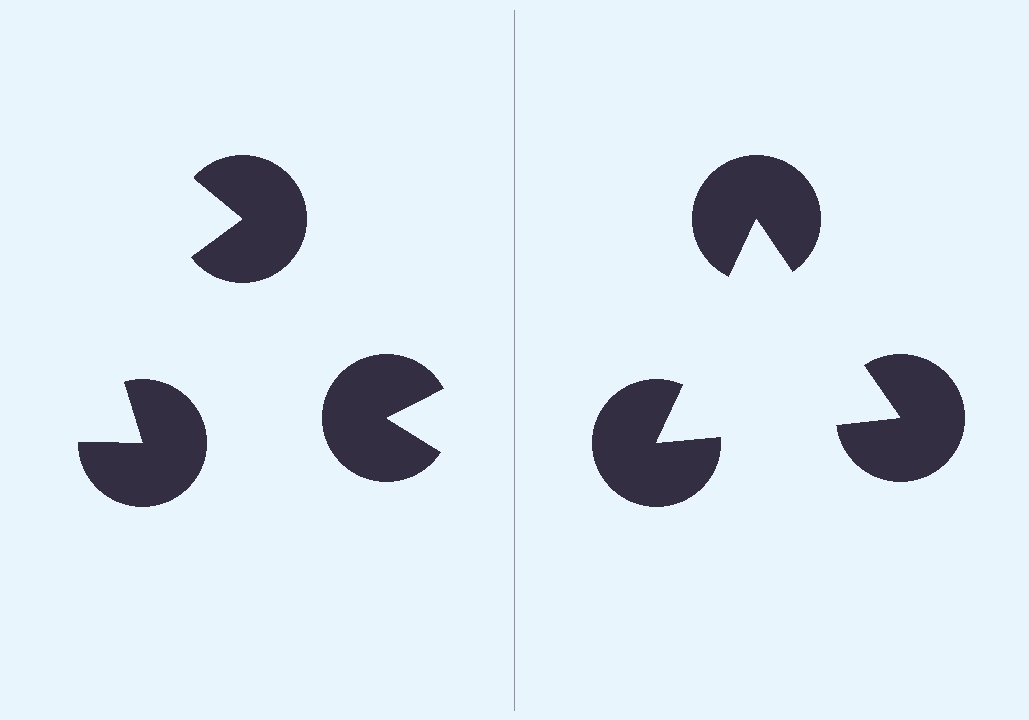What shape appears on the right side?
An illusory triangle.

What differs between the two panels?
The pac-man discs are positioned identically on both sides; only the wedge orientations differ. On the right they align to a triangle; on the left they are misaligned.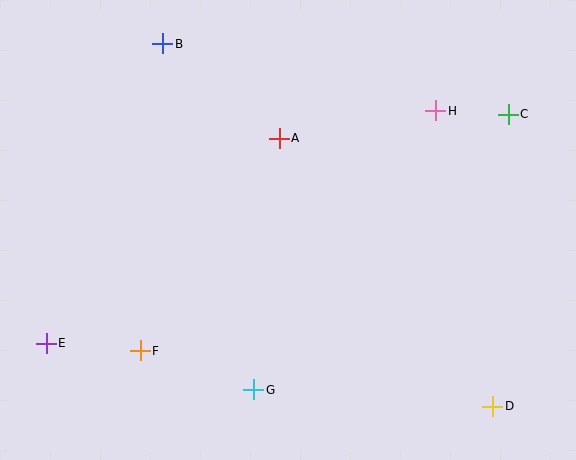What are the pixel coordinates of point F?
Point F is at (140, 351).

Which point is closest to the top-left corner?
Point B is closest to the top-left corner.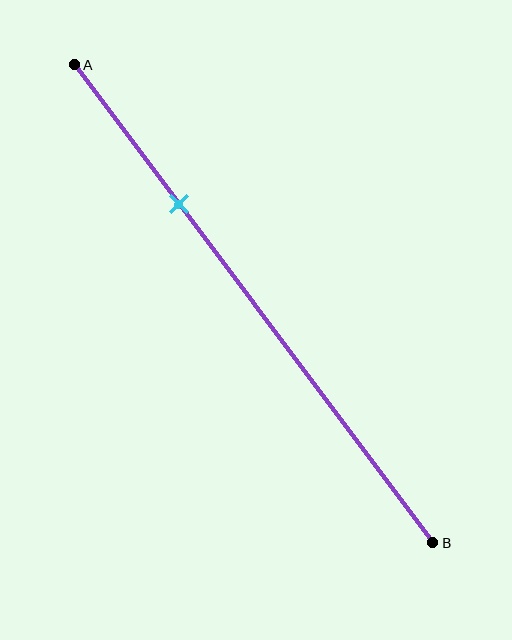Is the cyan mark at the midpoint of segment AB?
No, the mark is at about 30% from A, not at the 50% midpoint.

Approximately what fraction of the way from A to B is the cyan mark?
The cyan mark is approximately 30% of the way from A to B.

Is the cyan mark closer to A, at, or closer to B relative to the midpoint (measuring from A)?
The cyan mark is closer to point A than the midpoint of segment AB.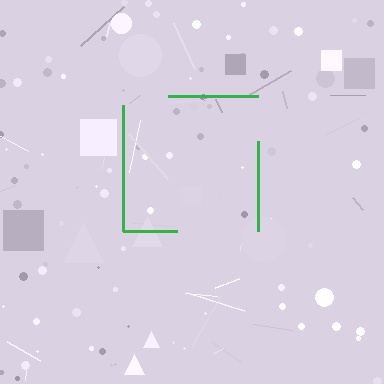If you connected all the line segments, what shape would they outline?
They would outline a square.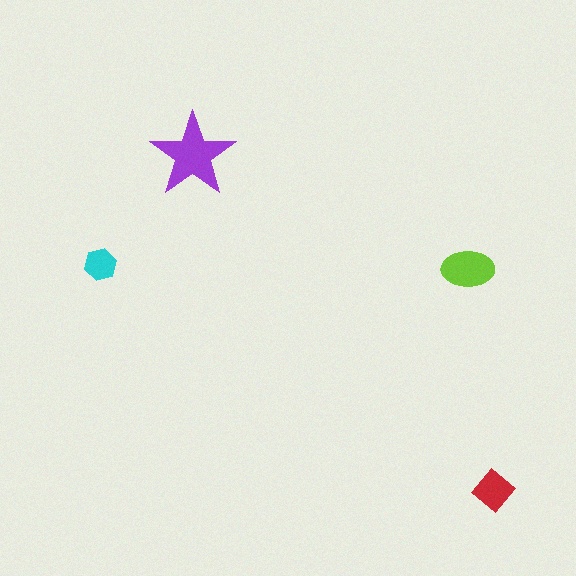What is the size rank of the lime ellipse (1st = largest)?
2nd.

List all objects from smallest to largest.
The cyan hexagon, the red diamond, the lime ellipse, the purple star.